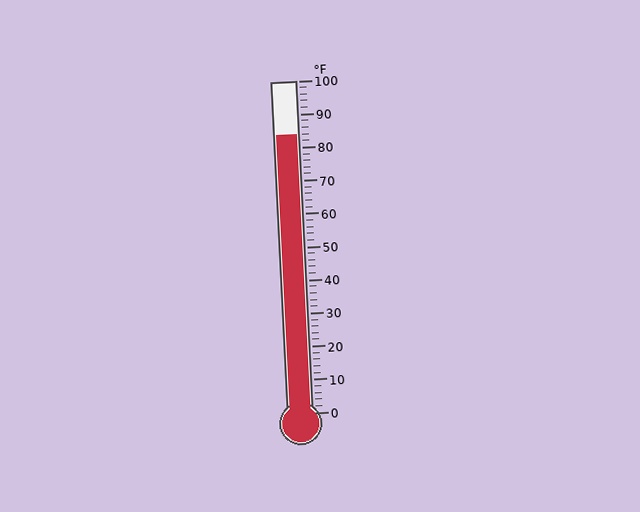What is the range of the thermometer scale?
The thermometer scale ranges from 0°F to 100°F.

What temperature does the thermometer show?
The thermometer shows approximately 84°F.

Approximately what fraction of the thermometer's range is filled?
The thermometer is filled to approximately 85% of its range.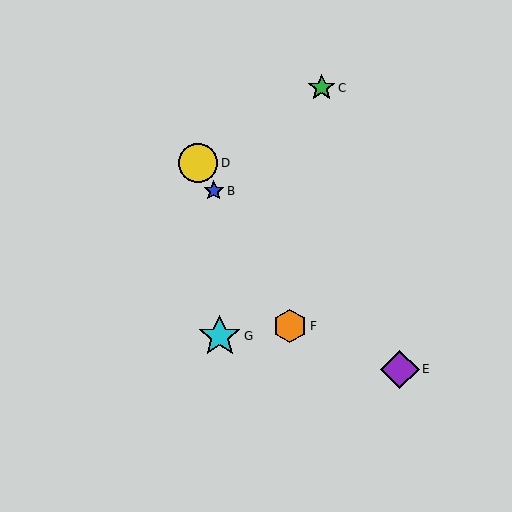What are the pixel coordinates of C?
Object C is at (322, 88).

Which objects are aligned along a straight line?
Objects A, B, D, F are aligned along a straight line.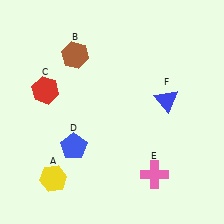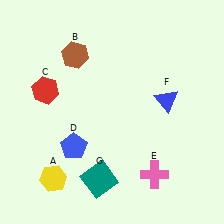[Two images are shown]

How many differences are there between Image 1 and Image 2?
There is 1 difference between the two images.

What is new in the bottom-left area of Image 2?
A teal square (G) was added in the bottom-left area of Image 2.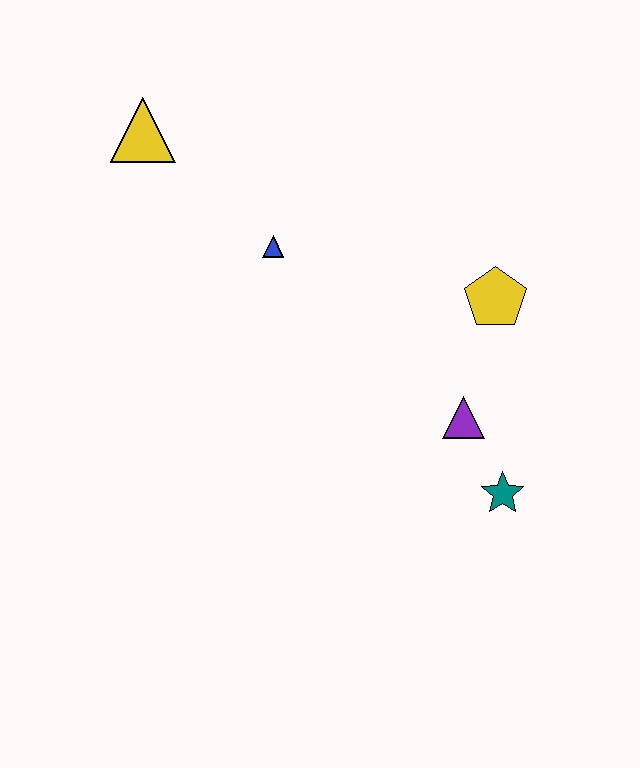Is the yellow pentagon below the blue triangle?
Yes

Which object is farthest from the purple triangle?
The yellow triangle is farthest from the purple triangle.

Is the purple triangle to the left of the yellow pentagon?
Yes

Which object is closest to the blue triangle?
The yellow triangle is closest to the blue triangle.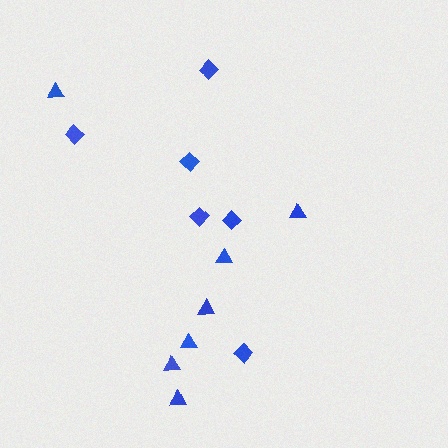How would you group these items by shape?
There are 2 groups: one group of diamonds (6) and one group of triangles (7).